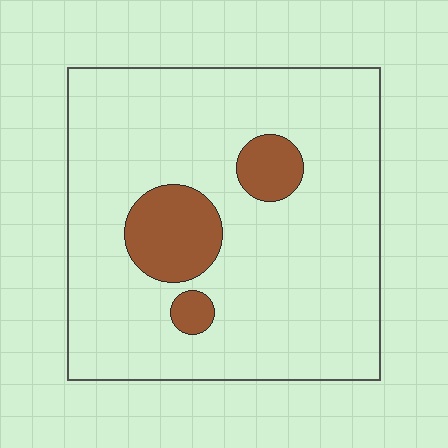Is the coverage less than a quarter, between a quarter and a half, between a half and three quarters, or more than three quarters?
Less than a quarter.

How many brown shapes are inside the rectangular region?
3.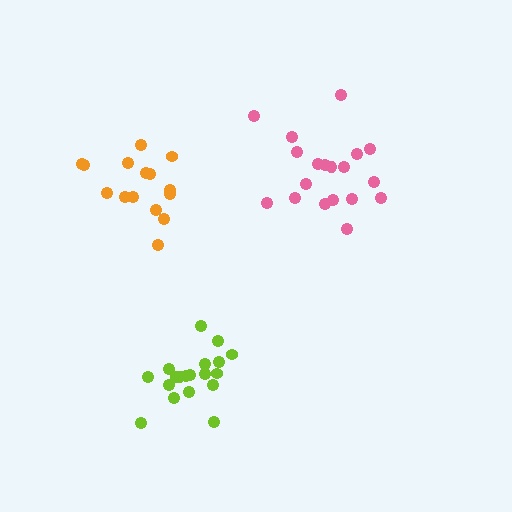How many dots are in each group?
Group 1: 19 dots, Group 2: 19 dots, Group 3: 15 dots (53 total).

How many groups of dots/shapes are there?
There are 3 groups.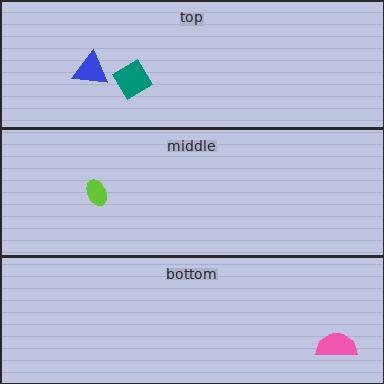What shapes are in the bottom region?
The pink semicircle.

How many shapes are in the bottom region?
1.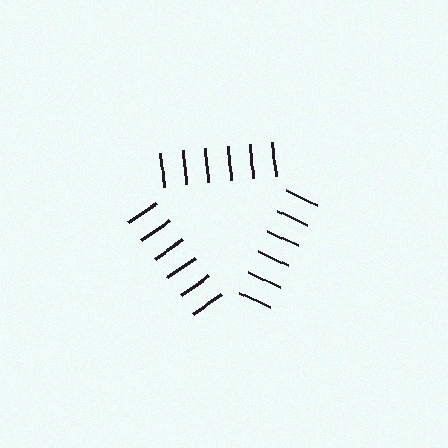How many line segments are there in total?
18 — 6 along each of the 3 edges.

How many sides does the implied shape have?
3 sides — the line-ends trace a triangle.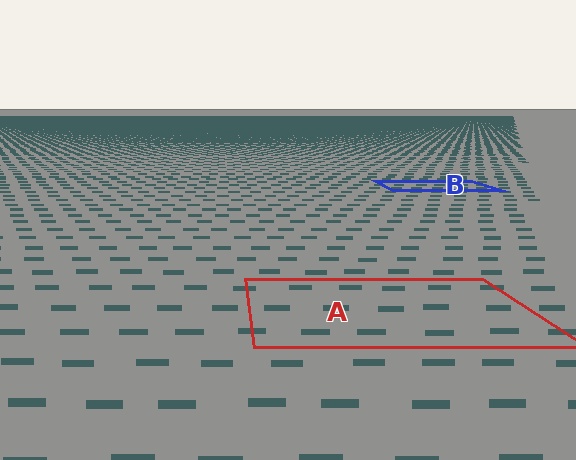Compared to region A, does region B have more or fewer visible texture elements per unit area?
Region B has more texture elements per unit area — they are packed more densely because it is farther away.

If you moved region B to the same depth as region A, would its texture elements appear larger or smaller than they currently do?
They would appear larger. At a closer depth, the same texture elements are projected at a bigger on-screen size.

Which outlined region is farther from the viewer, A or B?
Region B is farther from the viewer — the texture elements inside it appear smaller and more densely packed.